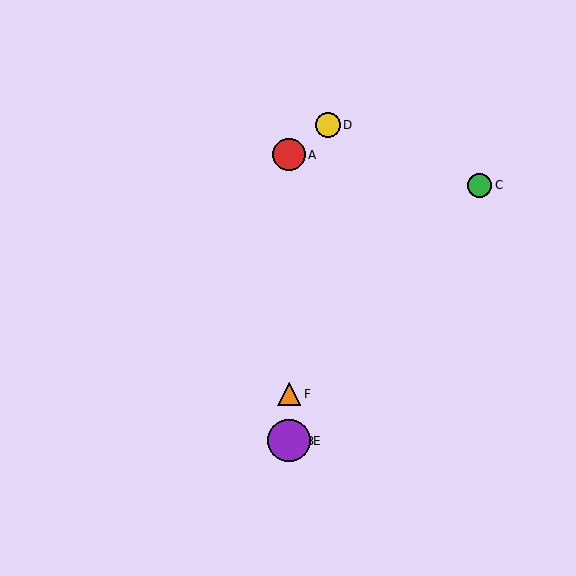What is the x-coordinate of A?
Object A is at x≈289.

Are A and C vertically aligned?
No, A is at x≈289 and C is at x≈480.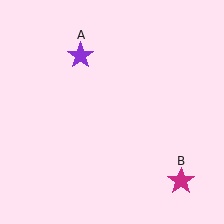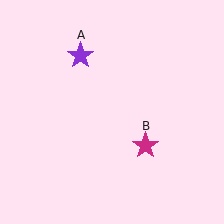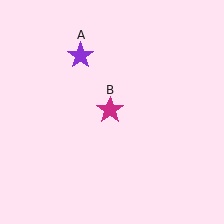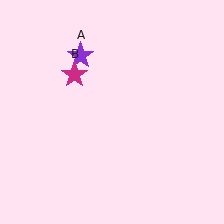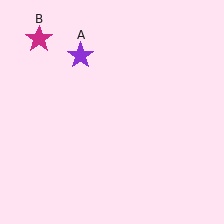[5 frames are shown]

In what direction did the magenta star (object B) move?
The magenta star (object B) moved up and to the left.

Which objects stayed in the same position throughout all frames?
Purple star (object A) remained stationary.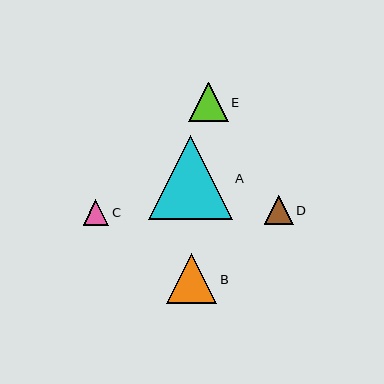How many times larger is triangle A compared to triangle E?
Triangle A is approximately 2.1 times the size of triangle E.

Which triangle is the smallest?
Triangle C is the smallest with a size of approximately 25 pixels.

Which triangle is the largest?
Triangle A is the largest with a size of approximately 84 pixels.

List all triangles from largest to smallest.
From largest to smallest: A, B, E, D, C.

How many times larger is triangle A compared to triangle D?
Triangle A is approximately 2.9 times the size of triangle D.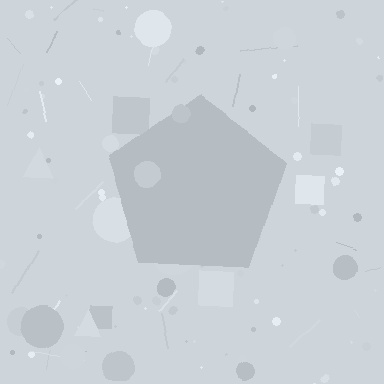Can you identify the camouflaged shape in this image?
The camouflaged shape is a pentagon.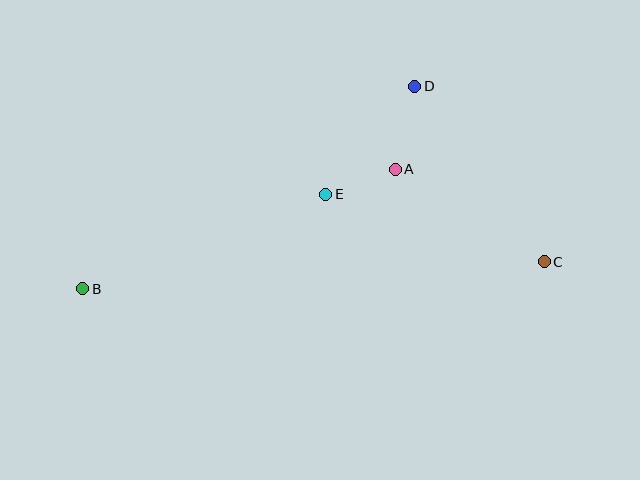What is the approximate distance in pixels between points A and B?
The distance between A and B is approximately 334 pixels.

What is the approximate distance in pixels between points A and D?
The distance between A and D is approximately 85 pixels.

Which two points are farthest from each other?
Points B and C are farthest from each other.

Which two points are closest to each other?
Points A and E are closest to each other.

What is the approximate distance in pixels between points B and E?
The distance between B and E is approximately 261 pixels.